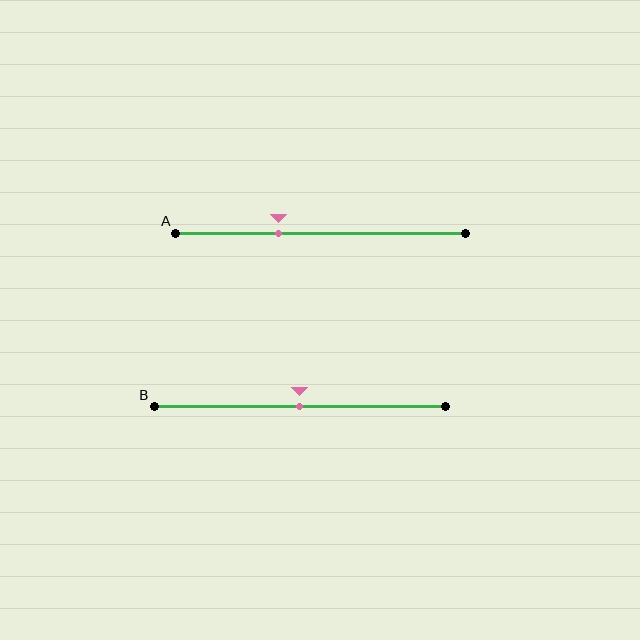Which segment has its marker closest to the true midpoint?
Segment B has its marker closest to the true midpoint.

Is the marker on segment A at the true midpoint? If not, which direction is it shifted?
No, the marker on segment A is shifted to the left by about 15% of the segment length.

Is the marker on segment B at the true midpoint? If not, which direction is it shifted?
Yes, the marker on segment B is at the true midpoint.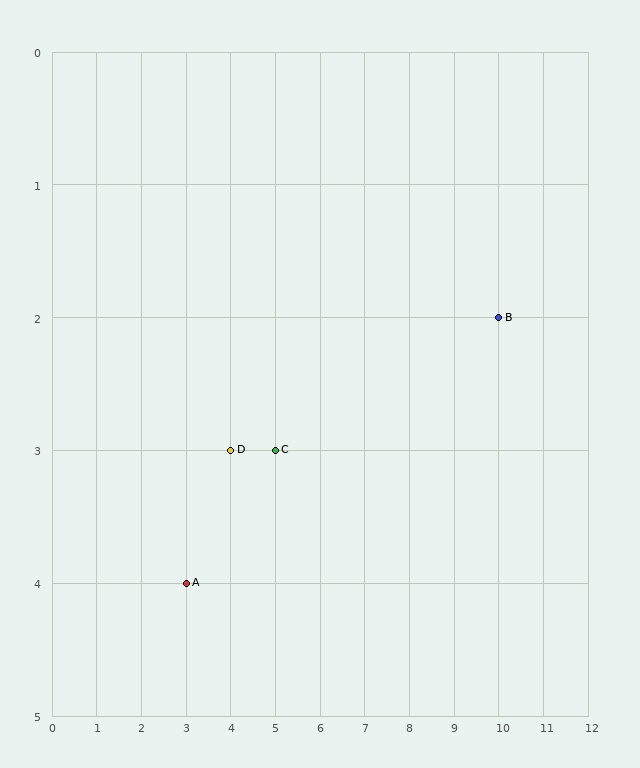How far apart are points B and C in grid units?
Points B and C are 5 columns and 1 row apart (about 5.1 grid units diagonally).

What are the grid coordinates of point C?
Point C is at grid coordinates (5, 3).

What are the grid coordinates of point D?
Point D is at grid coordinates (4, 3).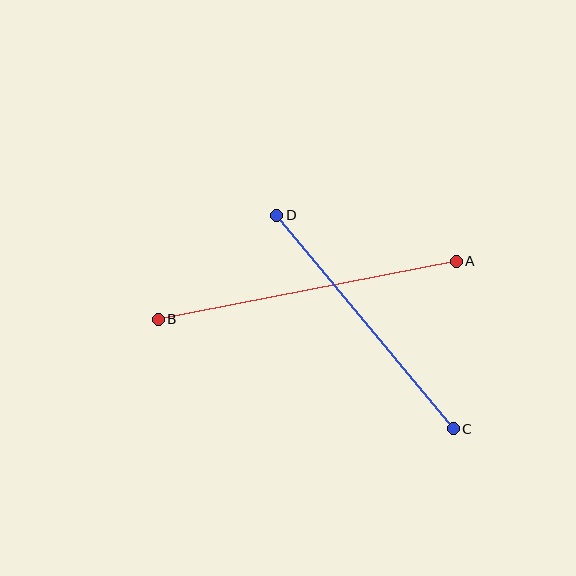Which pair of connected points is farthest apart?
Points A and B are farthest apart.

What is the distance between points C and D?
The distance is approximately 277 pixels.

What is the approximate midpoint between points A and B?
The midpoint is at approximately (307, 290) pixels.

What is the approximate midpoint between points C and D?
The midpoint is at approximately (365, 322) pixels.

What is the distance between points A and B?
The distance is approximately 304 pixels.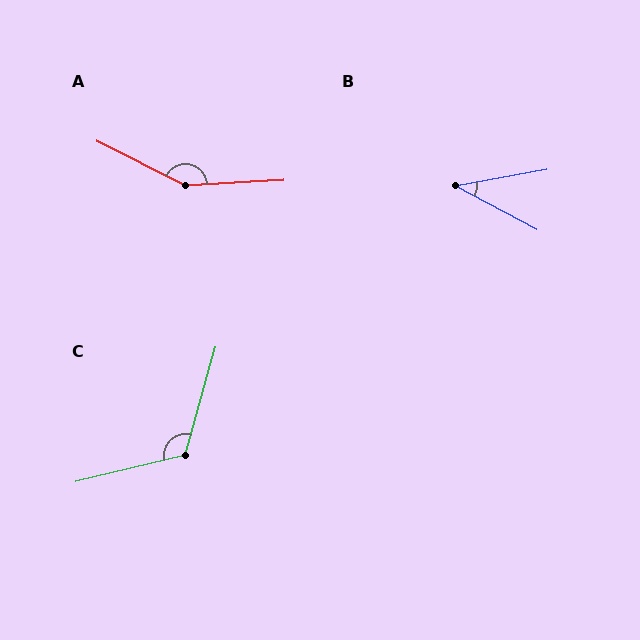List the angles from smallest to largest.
B (38°), C (119°), A (150°).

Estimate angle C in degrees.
Approximately 119 degrees.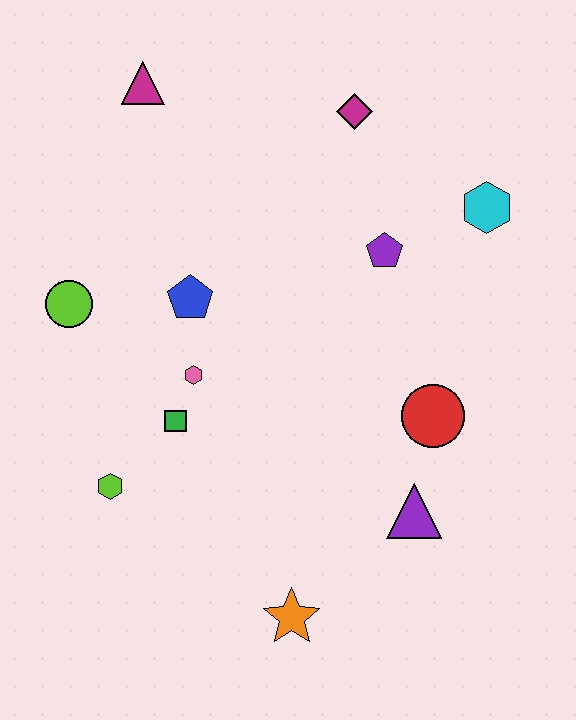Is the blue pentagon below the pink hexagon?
No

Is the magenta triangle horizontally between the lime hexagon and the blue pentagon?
Yes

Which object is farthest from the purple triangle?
The magenta triangle is farthest from the purple triangle.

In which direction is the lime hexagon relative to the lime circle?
The lime hexagon is below the lime circle.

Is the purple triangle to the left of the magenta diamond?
No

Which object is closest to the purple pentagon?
The cyan hexagon is closest to the purple pentagon.